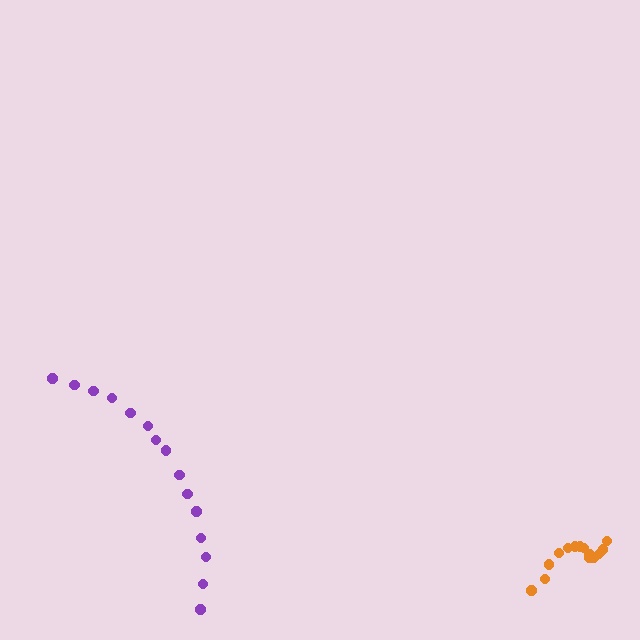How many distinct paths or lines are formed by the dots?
There are 2 distinct paths.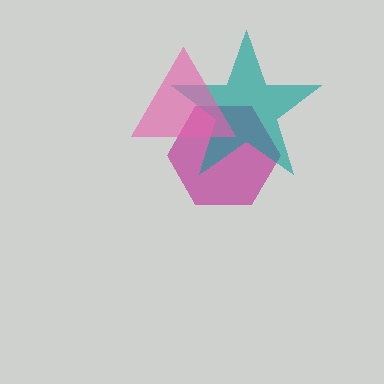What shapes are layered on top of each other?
The layered shapes are: a magenta hexagon, a teal star, a pink triangle.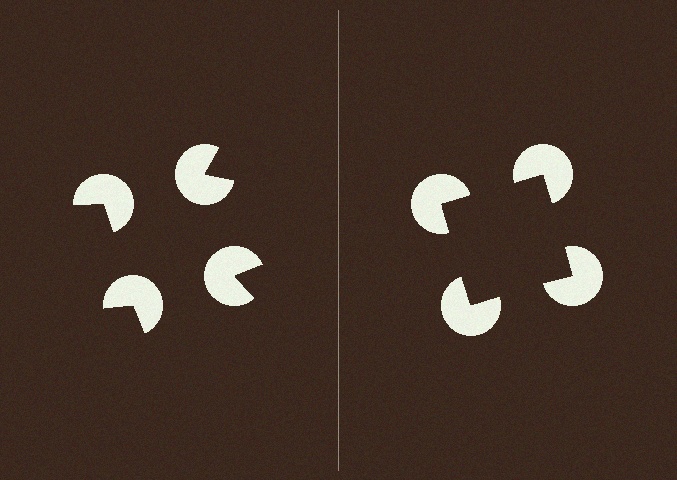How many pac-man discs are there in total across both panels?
8 — 4 on each side.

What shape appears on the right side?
An illusory square.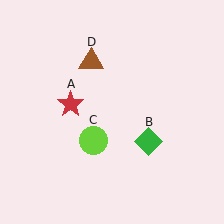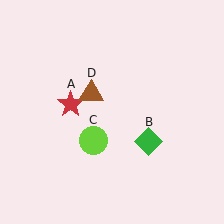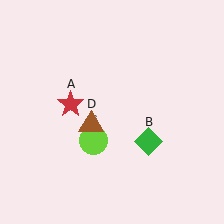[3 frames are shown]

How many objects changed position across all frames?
1 object changed position: brown triangle (object D).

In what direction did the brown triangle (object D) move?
The brown triangle (object D) moved down.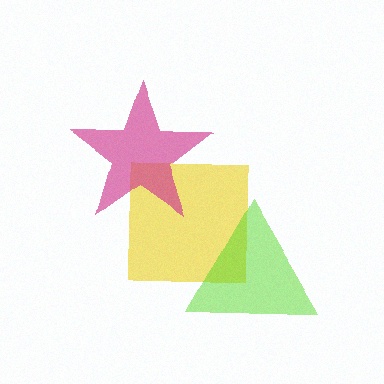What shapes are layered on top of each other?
The layered shapes are: a yellow square, a magenta star, a lime triangle.